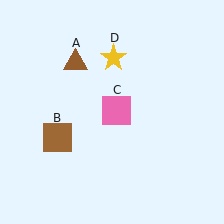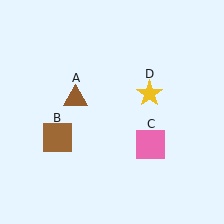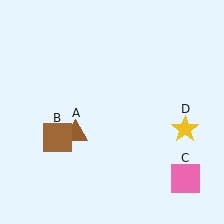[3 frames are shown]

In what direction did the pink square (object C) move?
The pink square (object C) moved down and to the right.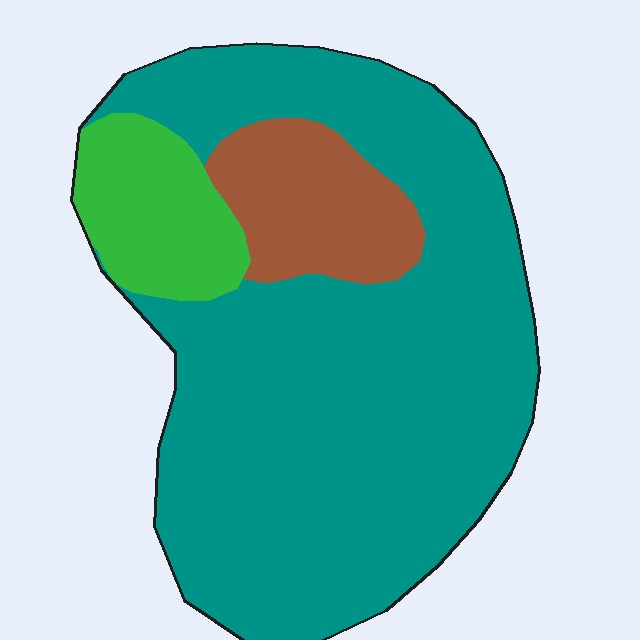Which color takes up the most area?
Teal, at roughly 75%.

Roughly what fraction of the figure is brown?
Brown takes up less than a quarter of the figure.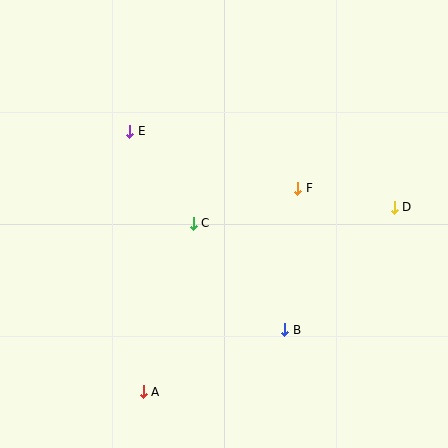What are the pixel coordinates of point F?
Point F is at (298, 188).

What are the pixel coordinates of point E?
Point E is at (130, 131).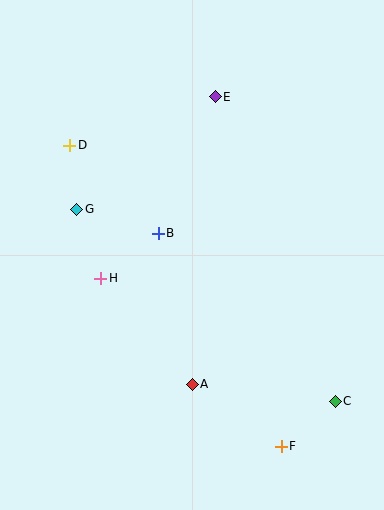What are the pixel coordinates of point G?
Point G is at (77, 209).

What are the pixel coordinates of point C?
Point C is at (335, 401).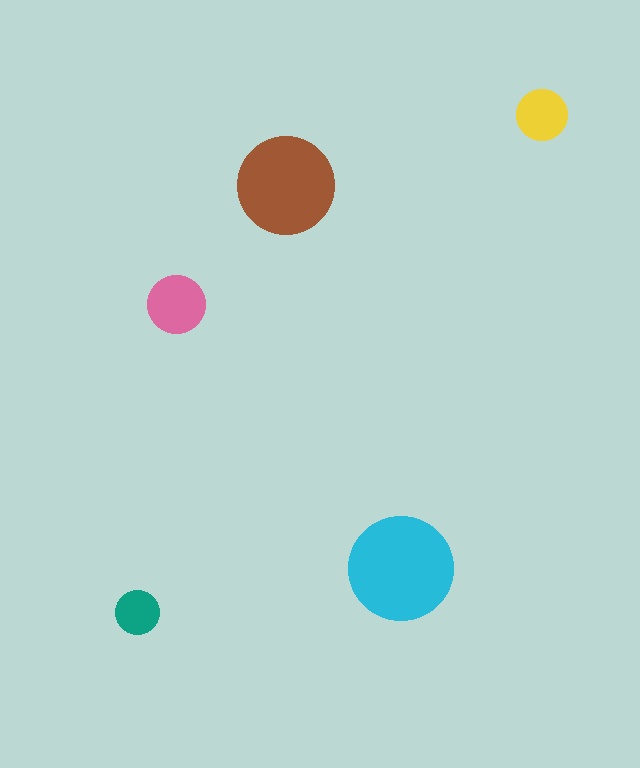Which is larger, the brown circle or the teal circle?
The brown one.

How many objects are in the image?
There are 5 objects in the image.